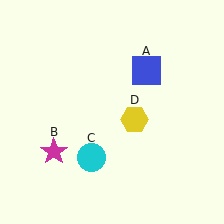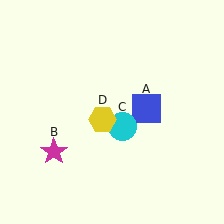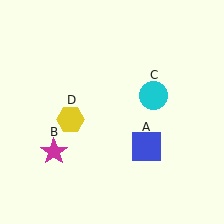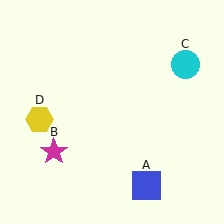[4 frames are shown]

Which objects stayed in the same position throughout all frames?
Magenta star (object B) remained stationary.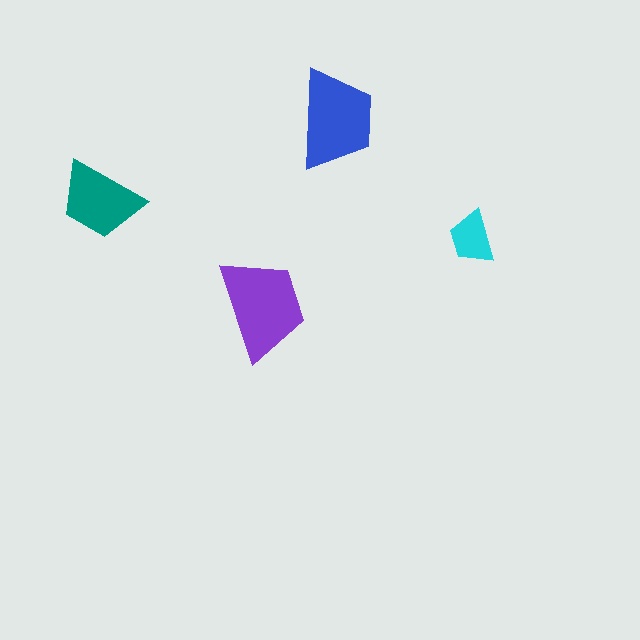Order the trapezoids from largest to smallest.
the purple one, the blue one, the teal one, the cyan one.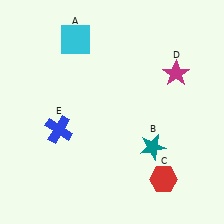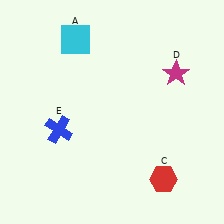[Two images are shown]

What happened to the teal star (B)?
The teal star (B) was removed in Image 2. It was in the bottom-right area of Image 1.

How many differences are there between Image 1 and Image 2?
There is 1 difference between the two images.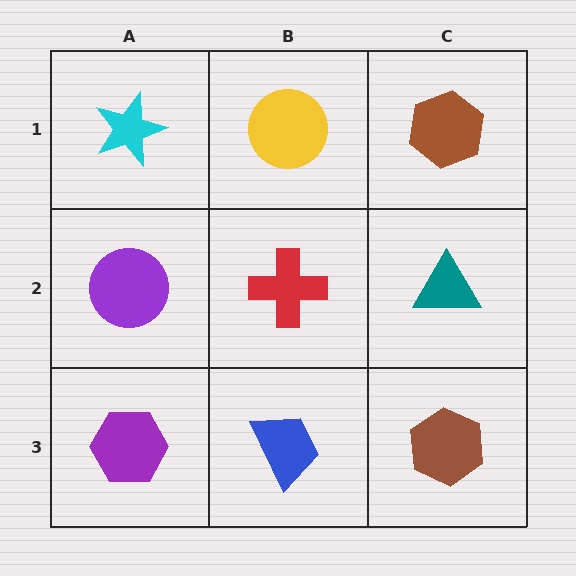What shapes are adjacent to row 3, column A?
A purple circle (row 2, column A), a blue trapezoid (row 3, column B).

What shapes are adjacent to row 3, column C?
A teal triangle (row 2, column C), a blue trapezoid (row 3, column B).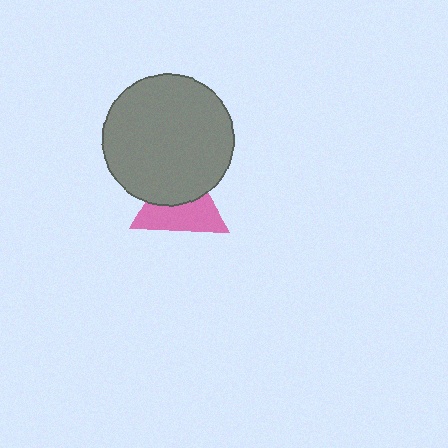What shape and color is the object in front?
The object in front is a gray circle.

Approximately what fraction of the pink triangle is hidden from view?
Roughly 45% of the pink triangle is hidden behind the gray circle.